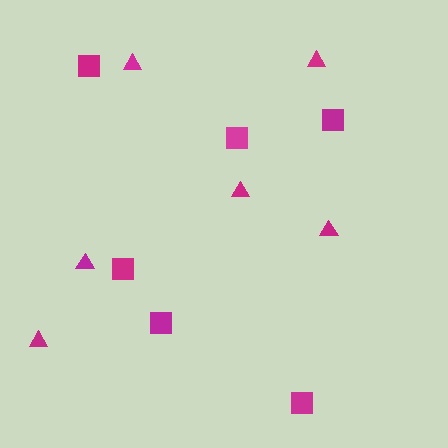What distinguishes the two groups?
There are 2 groups: one group of triangles (6) and one group of squares (6).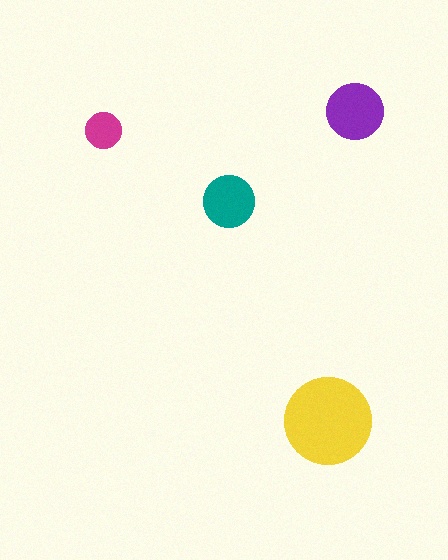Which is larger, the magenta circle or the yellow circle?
The yellow one.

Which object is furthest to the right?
The purple circle is rightmost.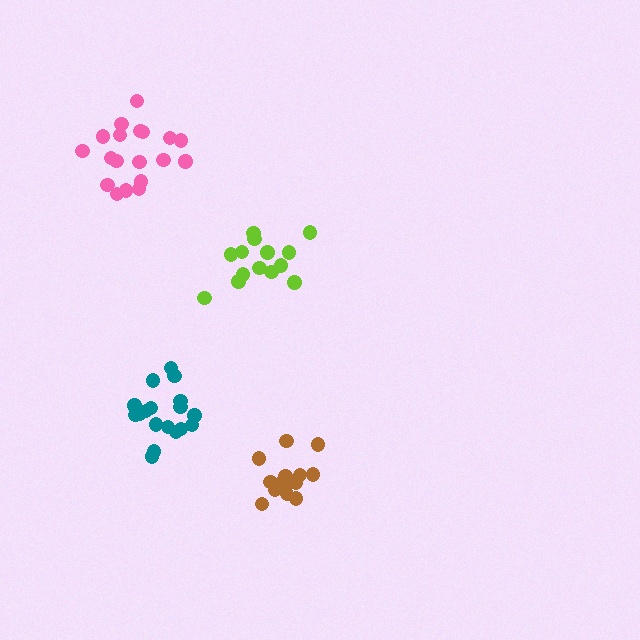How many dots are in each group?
Group 1: 19 dots, Group 2: 15 dots, Group 3: 14 dots, Group 4: 18 dots (66 total).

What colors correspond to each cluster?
The clusters are colored: pink, brown, lime, teal.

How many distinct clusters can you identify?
There are 4 distinct clusters.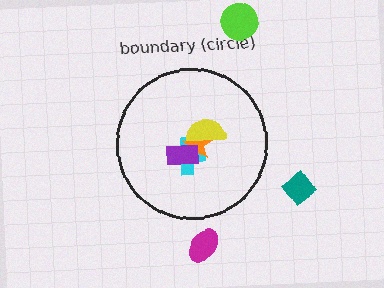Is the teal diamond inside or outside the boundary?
Outside.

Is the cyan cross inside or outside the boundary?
Inside.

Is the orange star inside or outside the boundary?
Inside.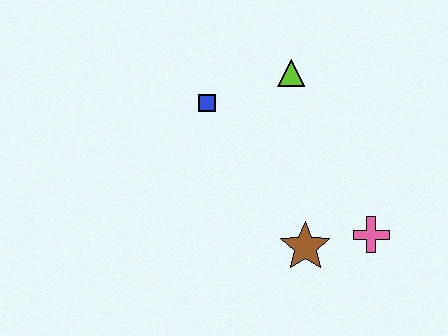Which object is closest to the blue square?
The lime triangle is closest to the blue square.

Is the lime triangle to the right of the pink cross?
No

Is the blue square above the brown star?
Yes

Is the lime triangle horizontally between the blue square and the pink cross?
Yes